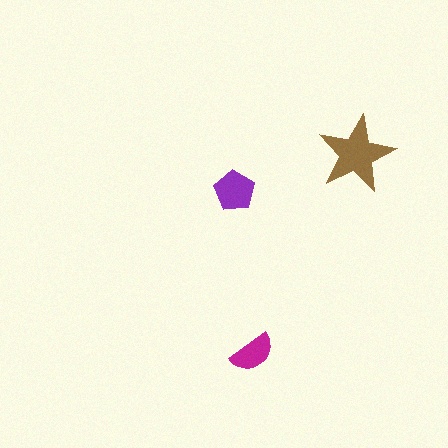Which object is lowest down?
The magenta semicircle is bottommost.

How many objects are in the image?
There are 3 objects in the image.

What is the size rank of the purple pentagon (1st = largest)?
2nd.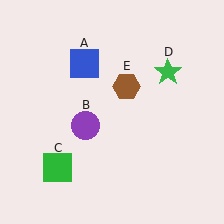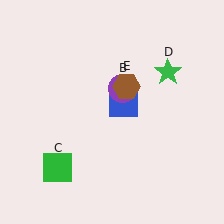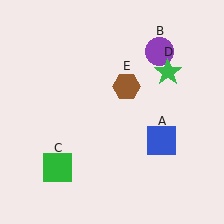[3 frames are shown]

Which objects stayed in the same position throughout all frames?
Green square (object C) and green star (object D) and brown hexagon (object E) remained stationary.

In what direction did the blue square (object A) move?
The blue square (object A) moved down and to the right.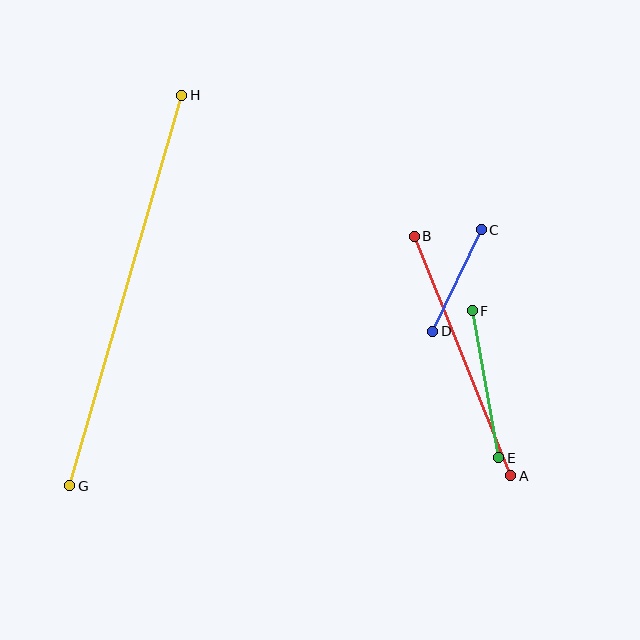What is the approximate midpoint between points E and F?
The midpoint is at approximately (485, 384) pixels.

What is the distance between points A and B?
The distance is approximately 258 pixels.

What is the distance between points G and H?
The distance is approximately 406 pixels.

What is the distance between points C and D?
The distance is approximately 112 pixels.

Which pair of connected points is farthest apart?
Points G and H are farthest apart.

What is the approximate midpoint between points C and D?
The midpoint is at approximately (457, 281) pixels.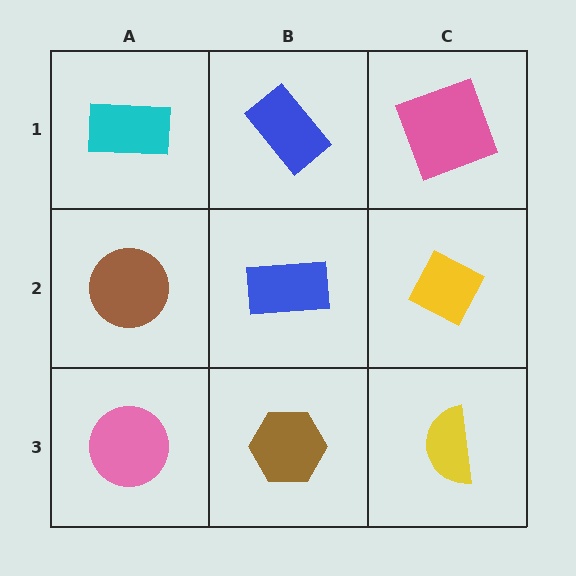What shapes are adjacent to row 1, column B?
A blue rectangle (row 2, column B), a cyan rectangle (row 1, column A), a pink square (row 1, column C).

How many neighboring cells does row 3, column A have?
2.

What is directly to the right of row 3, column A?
A brown hexagon.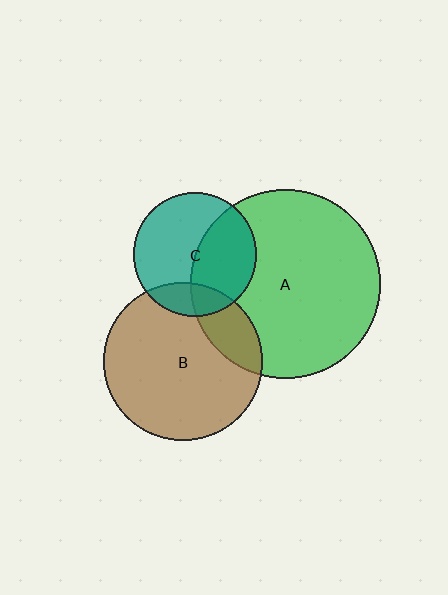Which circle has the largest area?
Circle A (green).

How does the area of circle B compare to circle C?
Approximately 1.7 times.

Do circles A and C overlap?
Yes.